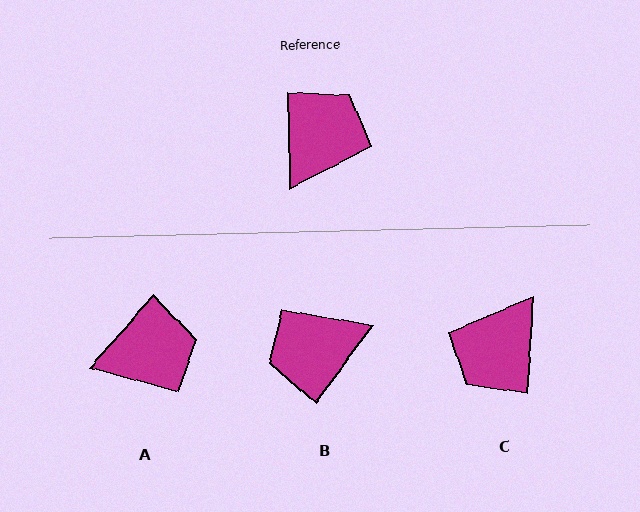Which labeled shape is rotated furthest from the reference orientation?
C, about 175 degrees away.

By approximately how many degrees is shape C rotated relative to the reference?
Approximately 175 degrees counter-clockwise.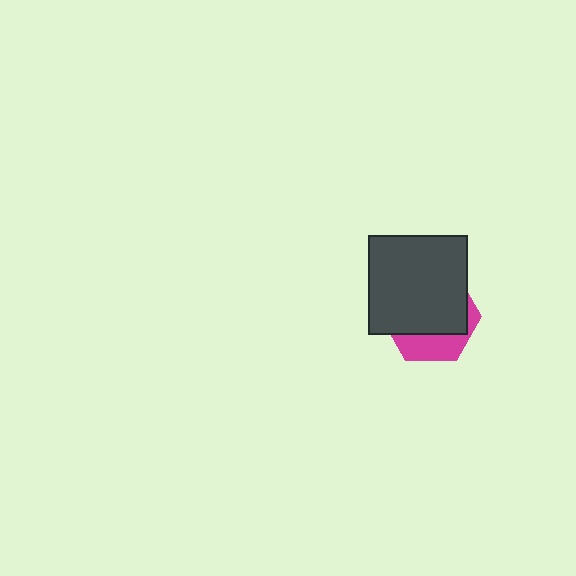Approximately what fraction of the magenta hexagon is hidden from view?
Roughly 70% of the magenta hexagon is hidden behind the dark gray square.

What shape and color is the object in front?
The object in front is a dark gray square.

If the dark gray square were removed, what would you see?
You would see the complete magenta hexagon.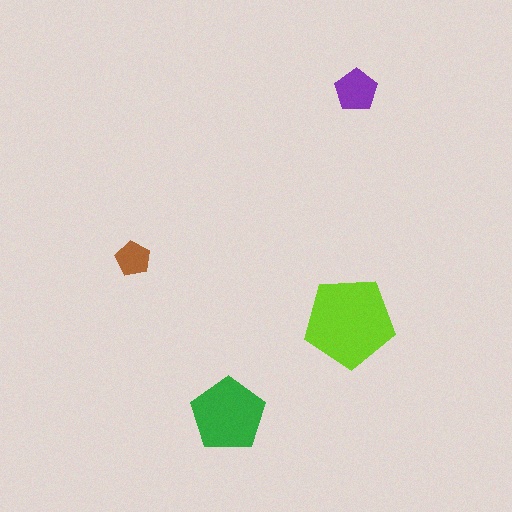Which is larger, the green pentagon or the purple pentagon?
The green one.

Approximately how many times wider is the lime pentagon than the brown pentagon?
About 2.5 times wider.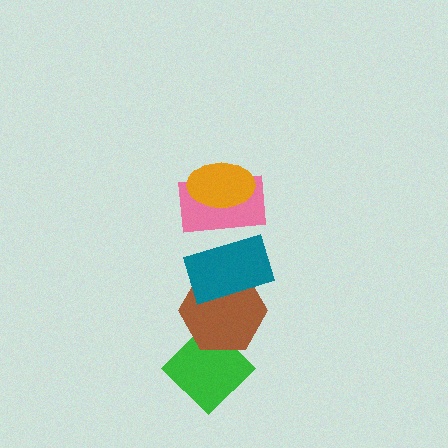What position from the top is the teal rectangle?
The teal rectangle is 3rd from the top.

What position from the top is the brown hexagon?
The brown hexagon is 4th from the top.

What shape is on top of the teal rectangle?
The pink rectangle is on top of the teal rectangle.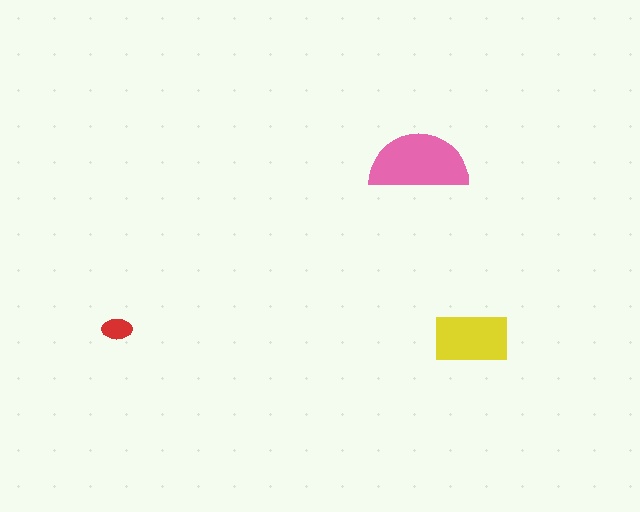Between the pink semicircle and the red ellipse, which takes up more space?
The pink semicircle.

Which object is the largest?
The pink semicircle.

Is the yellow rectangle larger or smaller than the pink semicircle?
Smaller.